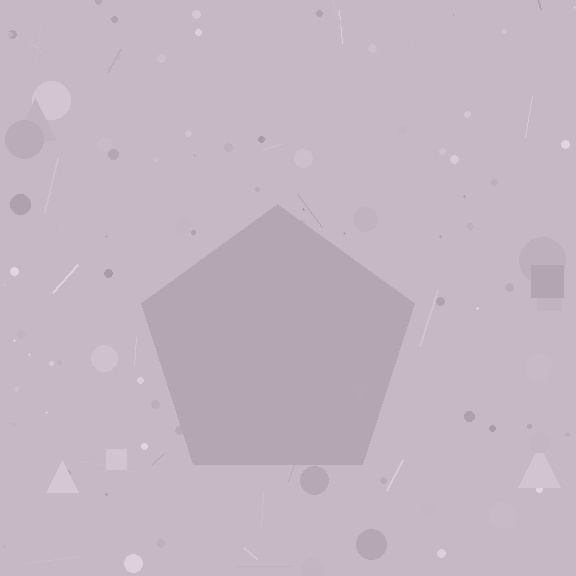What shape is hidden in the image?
A pentagon is hidden in the image.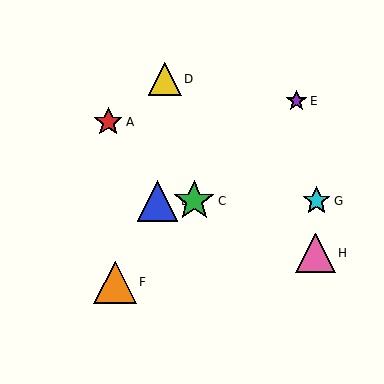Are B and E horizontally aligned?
No, B is at y≈201 and E is at y≈101.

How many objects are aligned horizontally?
3 objects (B, C, G) are aligned horizontally.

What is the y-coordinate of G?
Object G is at y≈201.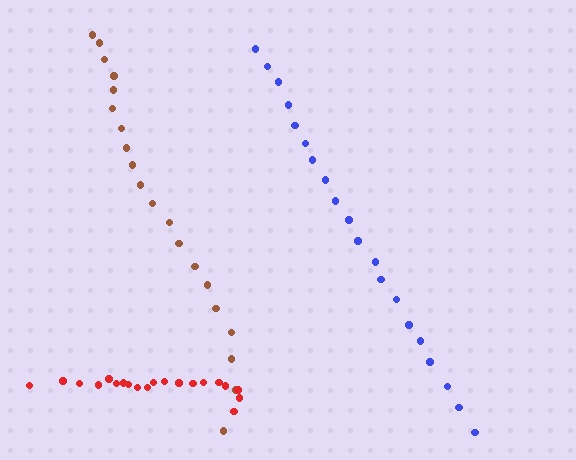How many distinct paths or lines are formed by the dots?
There are 3 distinct paths.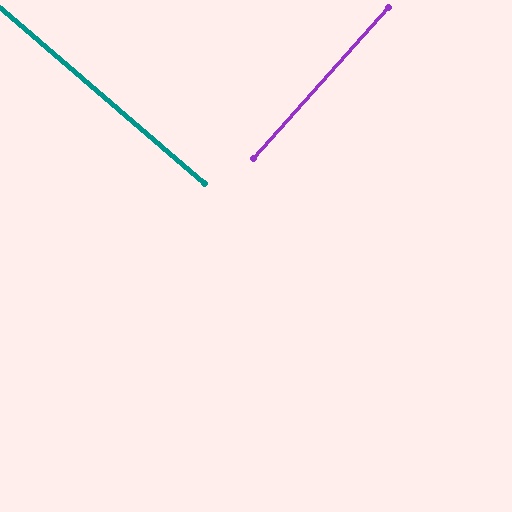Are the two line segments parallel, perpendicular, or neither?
Perpendicular — they meet at approximately 89°.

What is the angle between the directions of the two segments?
Approximately 89 degrees.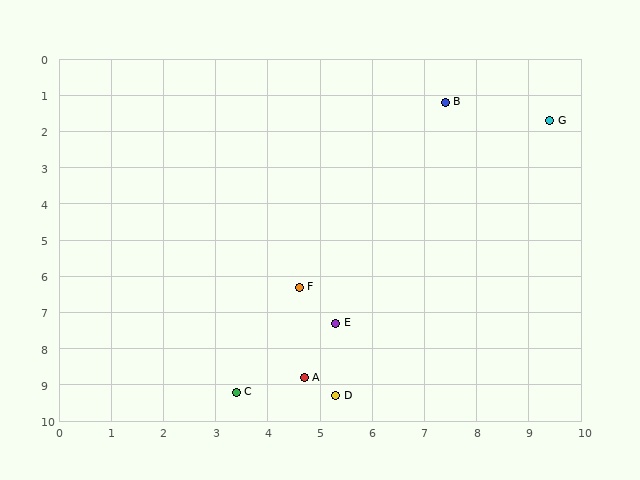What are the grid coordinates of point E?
Point E is at approximately (5.3, 7.3).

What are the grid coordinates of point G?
Point G is at approximately (9.4, 1.7).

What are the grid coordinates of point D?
Point D is at approximately (5.3, 9.3).